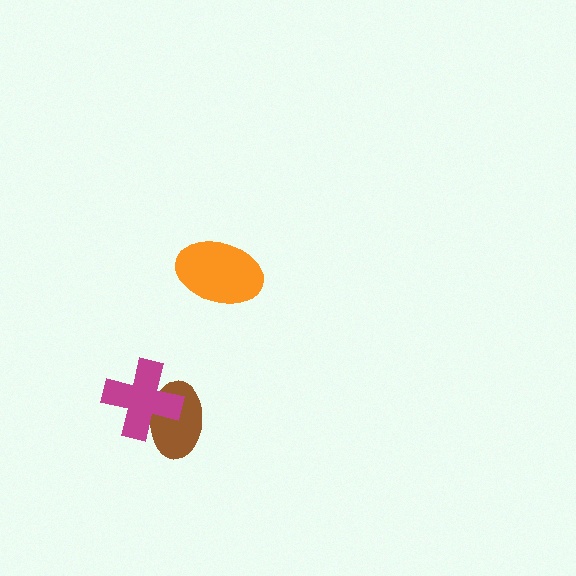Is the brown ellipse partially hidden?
Yes, it is partially covered by another shape.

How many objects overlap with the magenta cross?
1 object overlaps with the magenta cross.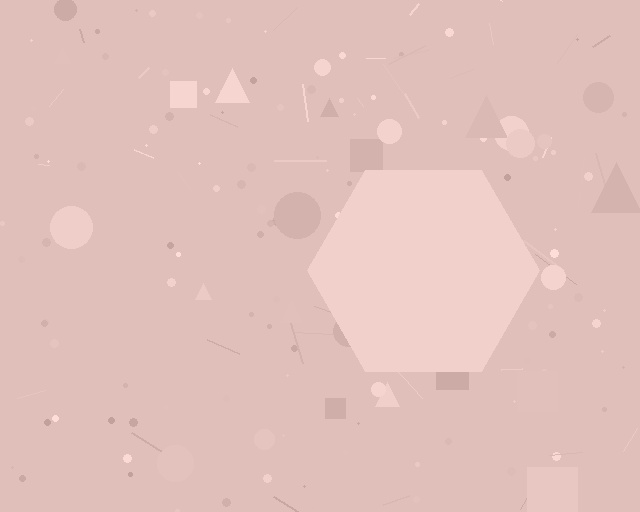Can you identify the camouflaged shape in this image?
The camouflaged shape is a hexagon.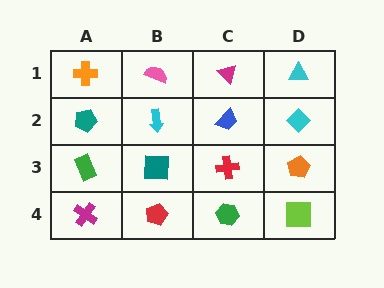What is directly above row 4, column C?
A red cross.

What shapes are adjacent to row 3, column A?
A teal pentagon (row 2, column A), a magenta cross (row 4, column A), a teal square (row 3, column B).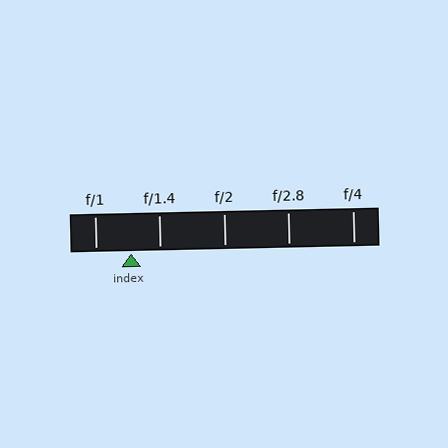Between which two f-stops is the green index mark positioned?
The index mark is between f/1 and f/1.4.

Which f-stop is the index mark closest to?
The index mark is closest to f/1.4.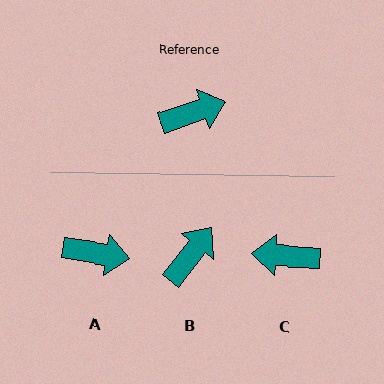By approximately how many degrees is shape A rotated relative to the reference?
Approximately 28 degrees clockwise.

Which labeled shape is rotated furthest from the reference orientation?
C, about 158 degrees away.